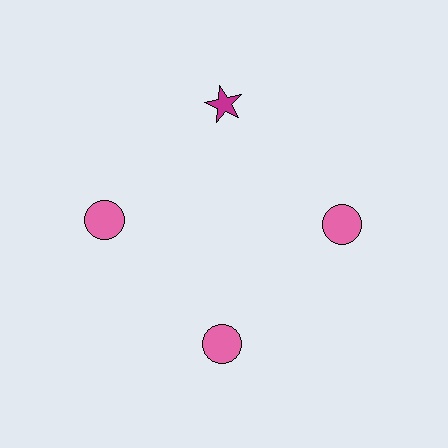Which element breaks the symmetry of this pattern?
The magenta star at roughly the 12 o'clock position breaks the symmetry. All other shapes are pink circles.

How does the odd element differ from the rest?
It differs in both color (magenta instead of pink) and shape (star instead of circle).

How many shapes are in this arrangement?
There are 4 shapes arranged in a ring pattern.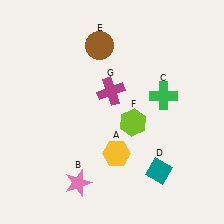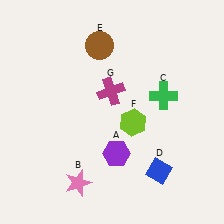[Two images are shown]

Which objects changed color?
A changed from yellow to purple. D changed from teal to blue.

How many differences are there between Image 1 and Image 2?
There are 2 differences between the two images.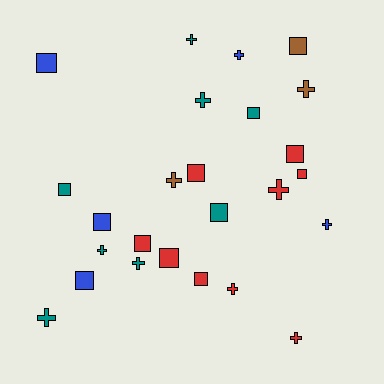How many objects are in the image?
There are 25 objects.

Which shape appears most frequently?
Square, with 13 objects.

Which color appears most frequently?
Red, with 9 objects.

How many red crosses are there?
There are 3 red crosses.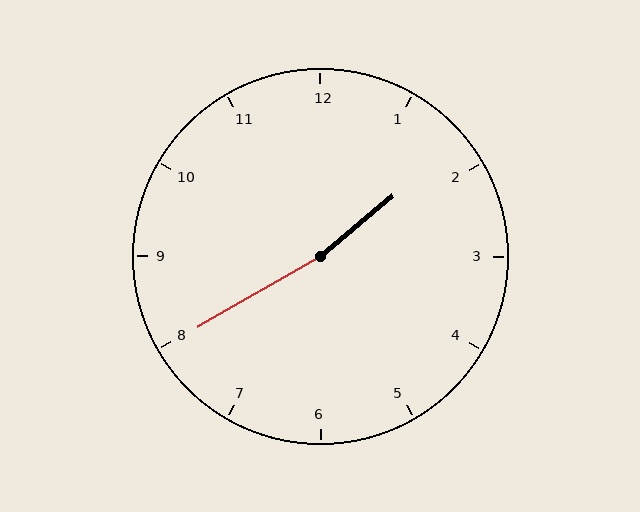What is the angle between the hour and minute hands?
Approximately 170 degrees.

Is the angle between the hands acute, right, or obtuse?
It is obtuse.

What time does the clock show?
1:40.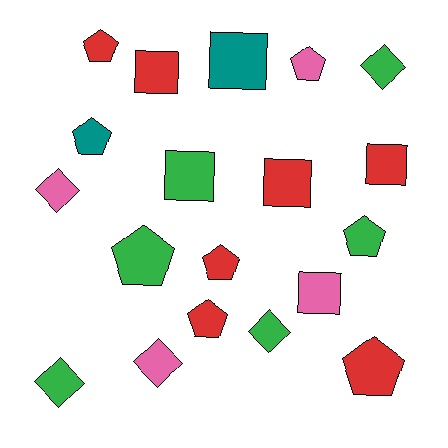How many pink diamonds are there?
There are 2 pink diamonds.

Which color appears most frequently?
Red, with 7 objects.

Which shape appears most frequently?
Pentagon, with 8 objects.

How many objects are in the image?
There are 19 objects.